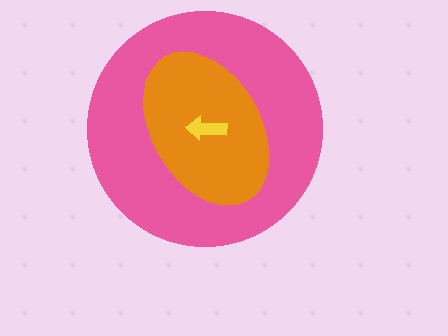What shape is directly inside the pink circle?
The orange ellipse.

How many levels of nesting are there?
3.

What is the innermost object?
The yellow arrow.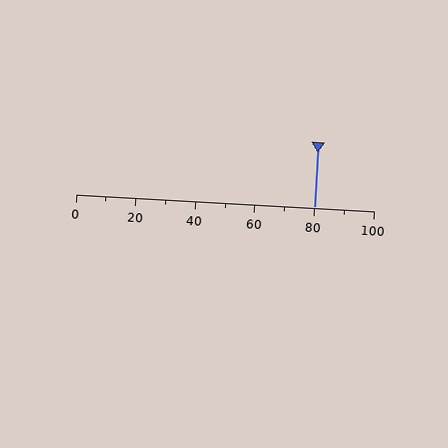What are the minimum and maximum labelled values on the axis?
The axis runs from 0 to 100.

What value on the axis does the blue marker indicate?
The marker indicates approximately 80.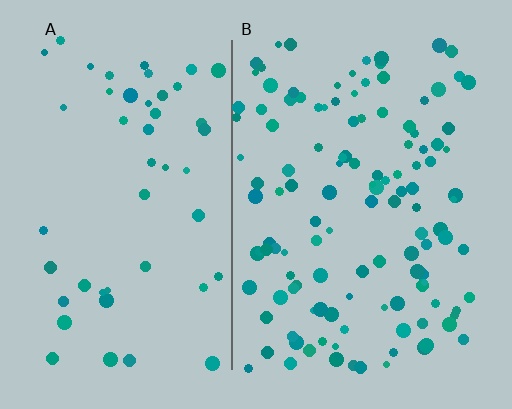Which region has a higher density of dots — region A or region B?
B (the right).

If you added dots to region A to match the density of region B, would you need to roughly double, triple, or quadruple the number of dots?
Approximately triple.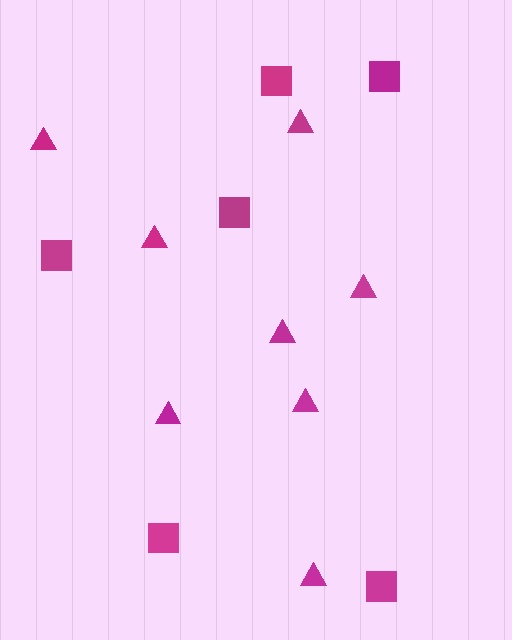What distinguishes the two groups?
There are 2 groups: one group of squares (6) and one group of triangles (8).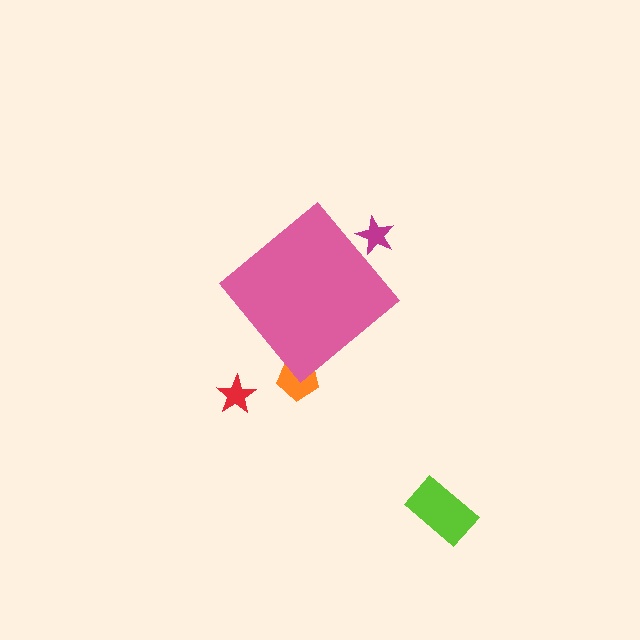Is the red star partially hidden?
No, the red star is fully visible.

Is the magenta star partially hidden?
Yes, the magenta star is partially hidden behind the pink diamond.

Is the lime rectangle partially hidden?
No, the lime rectangle is fully visible.